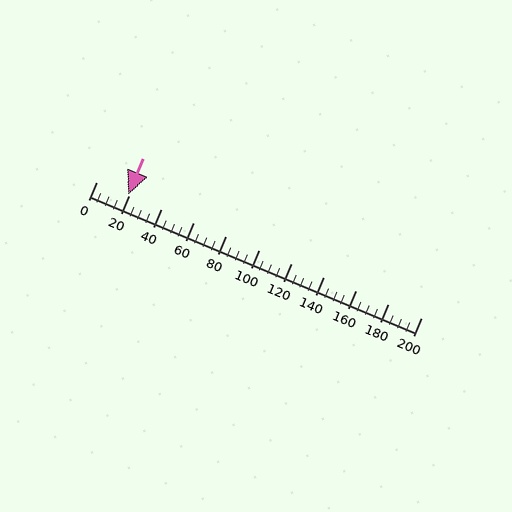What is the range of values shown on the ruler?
The ruler shows values from 0 to 200.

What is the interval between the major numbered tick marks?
The major tick marks are spaced 20 units apart.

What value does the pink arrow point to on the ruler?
The pink arrow points to approximately 19.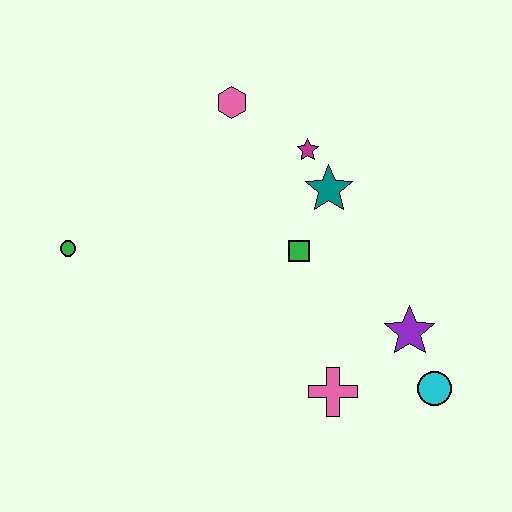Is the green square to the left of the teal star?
Yes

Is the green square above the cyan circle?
Yes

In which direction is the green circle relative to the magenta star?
The green circle is to the left of the magenta star.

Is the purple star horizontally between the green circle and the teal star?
No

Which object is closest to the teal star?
The magenta star is closest to the teal star.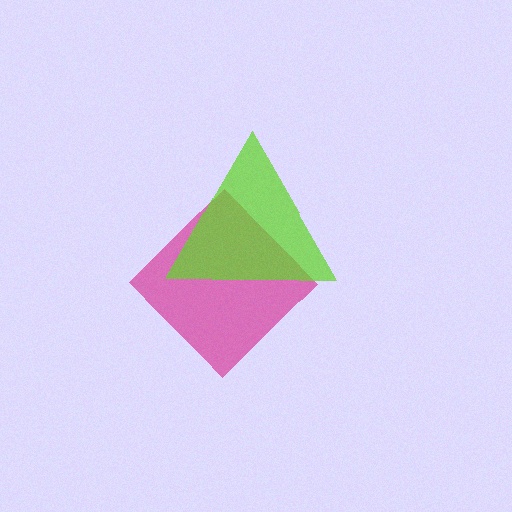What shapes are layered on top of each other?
The layered shapes are: a magenta diamond, a lime triangle.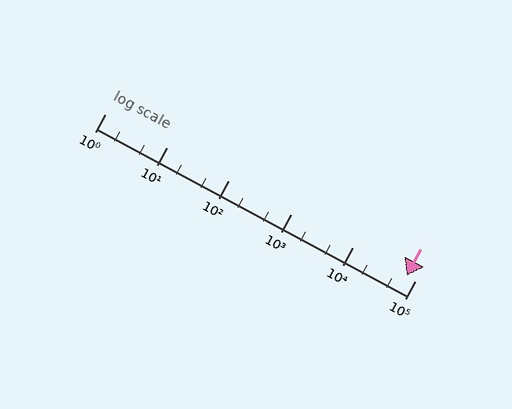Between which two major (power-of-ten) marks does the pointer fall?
The pointer is between 10000 and 100000.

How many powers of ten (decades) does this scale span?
The scale spans 5 decades, from 1 to 100000.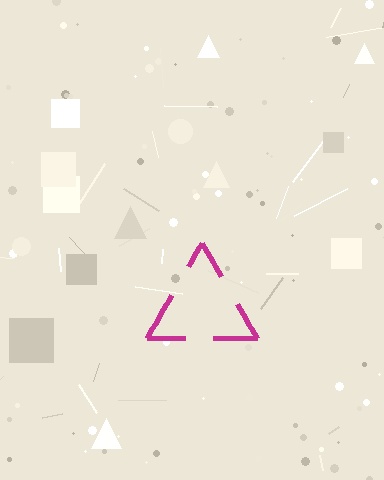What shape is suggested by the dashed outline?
The dashed outline suggests a triangle.